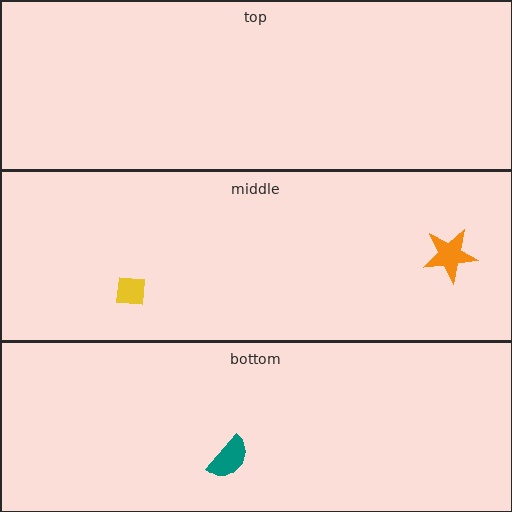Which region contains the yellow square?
The middle region.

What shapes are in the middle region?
The orange star, the yellow square.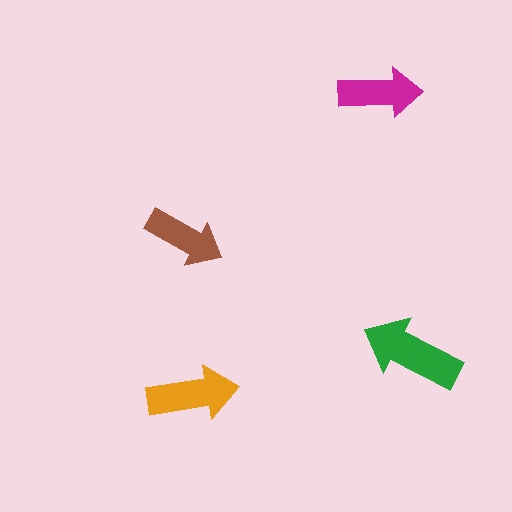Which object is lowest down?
The orange arrow is bottommost.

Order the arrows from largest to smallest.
the green one, the orange one, the magenta one, the brown one.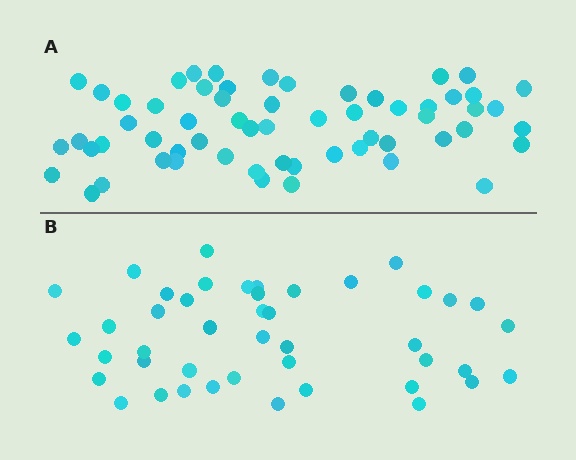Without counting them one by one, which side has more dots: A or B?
Region A (the top region) has more dots.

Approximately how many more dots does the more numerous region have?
Region A has approximately 15 more dots than region B.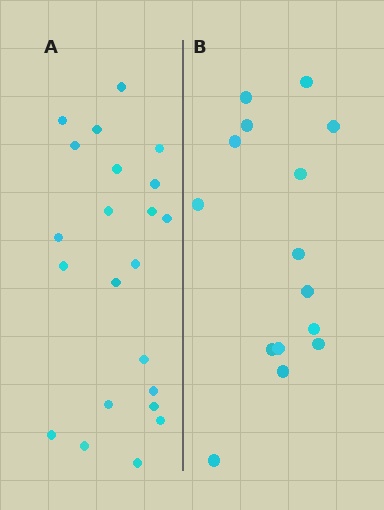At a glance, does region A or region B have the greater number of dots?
Region A (the left region) has more dots.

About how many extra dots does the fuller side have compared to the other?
Region A has roughly 8 or so more dots than region B.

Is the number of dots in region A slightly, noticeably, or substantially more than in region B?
Region A has substantially more. The ratio is roughly 1.5 to 1.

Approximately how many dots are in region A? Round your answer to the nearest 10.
About 20 dots. (The exact count is 22, which rounds to 20.)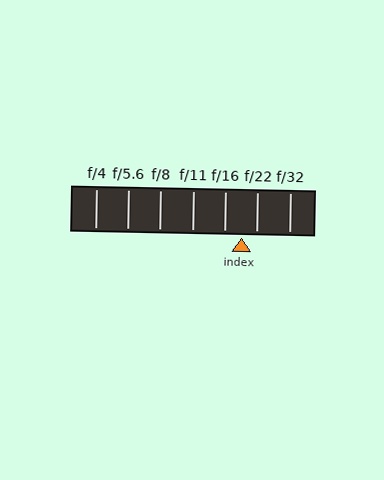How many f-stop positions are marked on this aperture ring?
There are 7 f-stop positions marked.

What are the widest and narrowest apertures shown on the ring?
The widest aperture shown is f/4 and the narrowest is f/32.